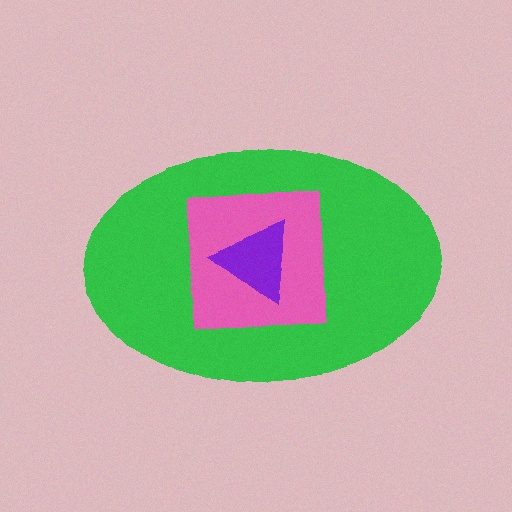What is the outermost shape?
The green ellipse.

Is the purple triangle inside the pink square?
Yes.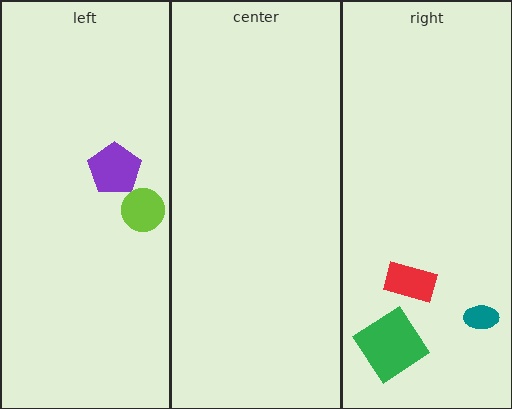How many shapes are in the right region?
3.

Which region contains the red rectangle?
The right region.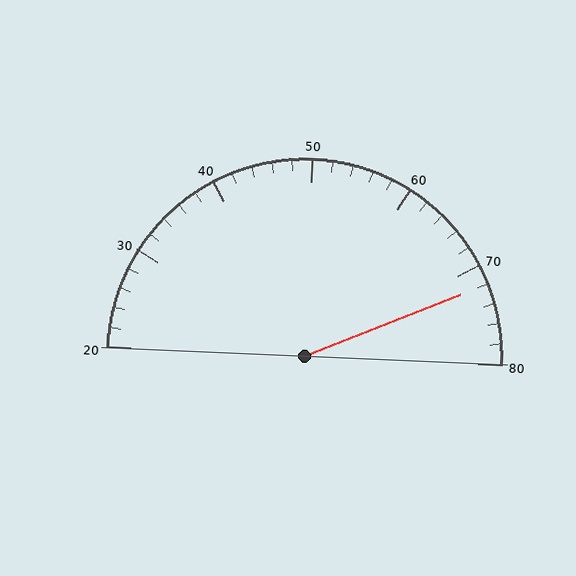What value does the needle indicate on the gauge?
The needle indicates approximately 72.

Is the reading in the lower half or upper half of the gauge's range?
The reading is in the upper half of the range (20 to 80).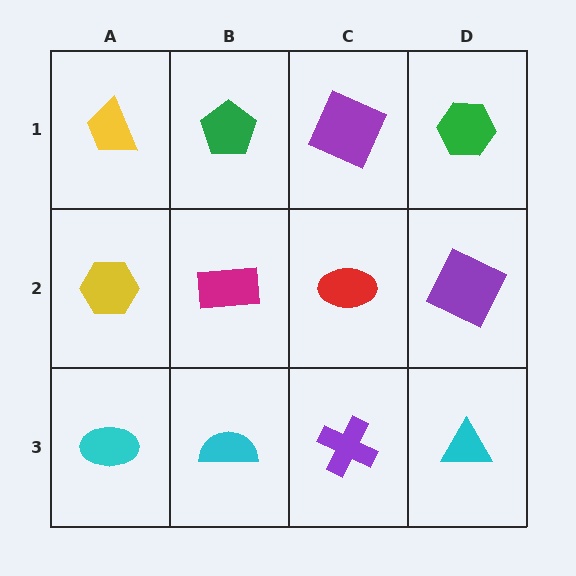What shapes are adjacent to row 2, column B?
A green pentagon (row 1, column B), a cyan semicircle (row 3, column B), a yellow hexagon (row 2, column A), a red ellipse (row 2, column C).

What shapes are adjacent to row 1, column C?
A red ellipse (row 2, column C), a green pentagon (row 1, column B), a green hexagon (row 1, column D).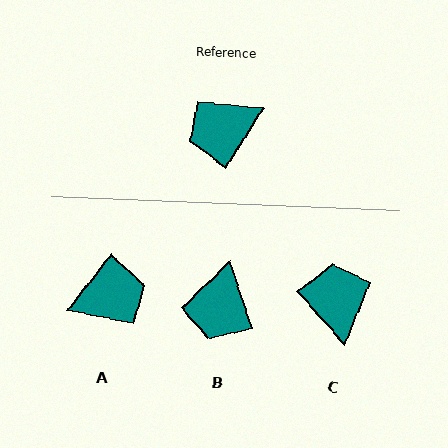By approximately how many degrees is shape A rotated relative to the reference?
Approximately 175 degrees counter-clockwise.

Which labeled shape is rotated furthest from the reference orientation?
A, about 175 degrees away.